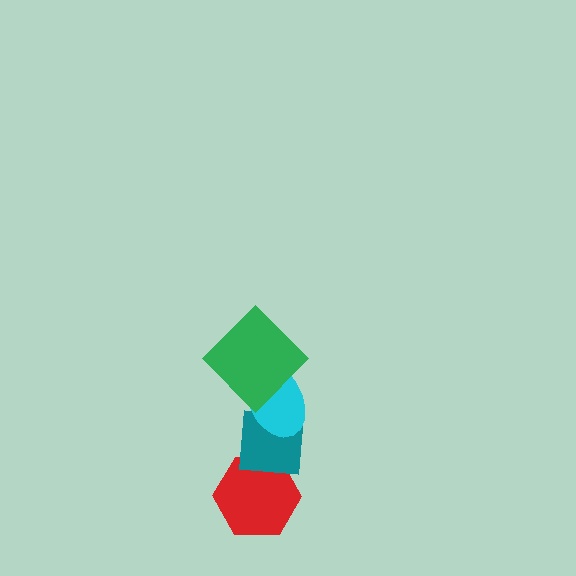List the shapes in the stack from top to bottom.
From top to bottom: the green diamond, the cyan ellipse, the teal square, the red hexagon.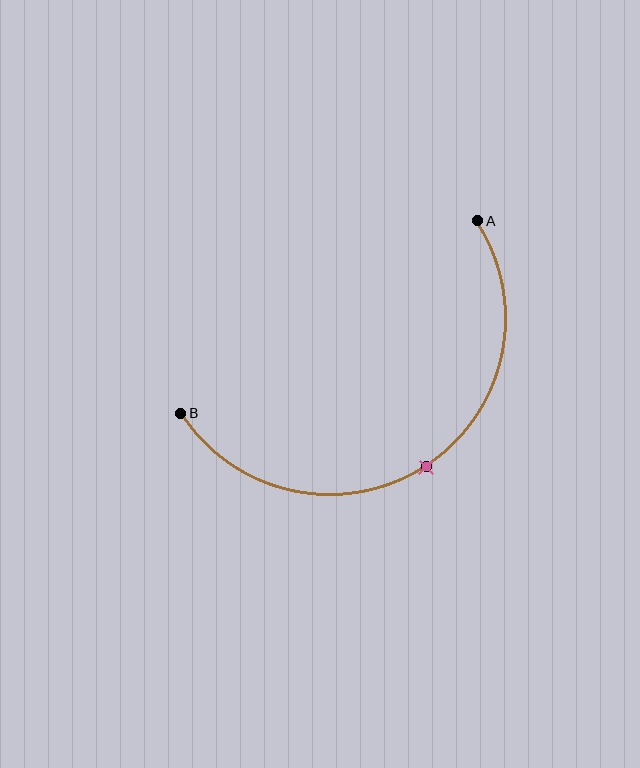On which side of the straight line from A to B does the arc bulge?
The arc bulges below the straight line connecting A and B.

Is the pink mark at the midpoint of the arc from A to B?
Yes. The pink mark lies on the arc at equal arc-length from both A and B — it is the arc midpoint.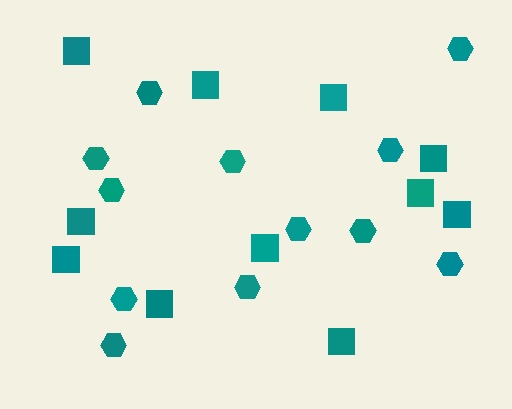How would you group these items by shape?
There are 2 groups: one group of hexagons (12) and one group of squares (11).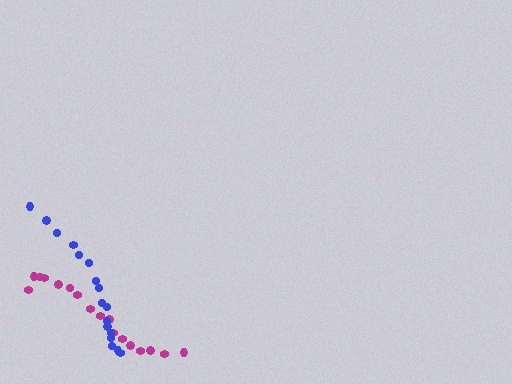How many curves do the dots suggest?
There are 2 distinct paths.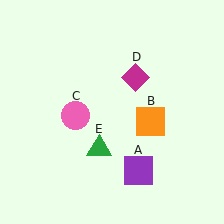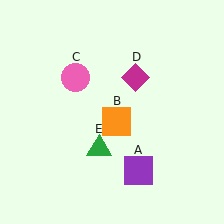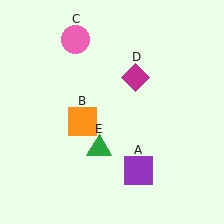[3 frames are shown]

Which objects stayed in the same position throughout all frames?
Purple square (object A) and magenta diamond (object D) and green triangle (object E) remained stationary.